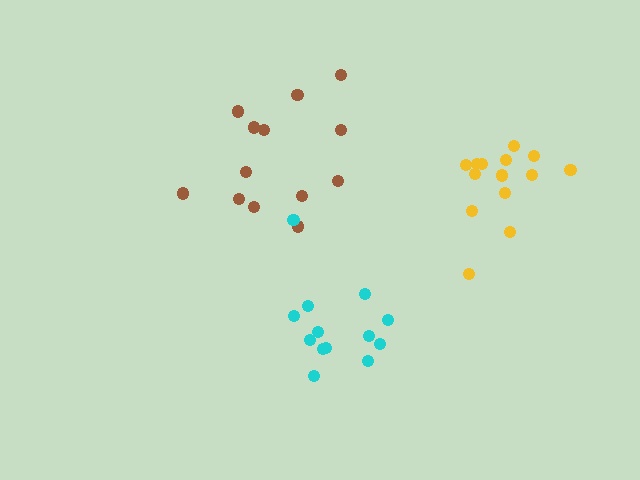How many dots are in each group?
Group 1: 13 dots, Group 2: 14 dots, Group 3: 13 dots (40 total).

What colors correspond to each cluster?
The clusters are colored: brown, yellow, cyan.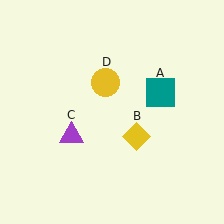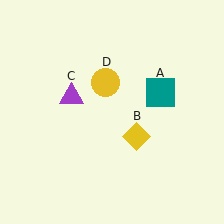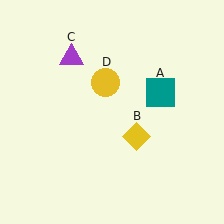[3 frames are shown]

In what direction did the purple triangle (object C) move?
The purple triangle (object C) moved up.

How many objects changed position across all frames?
1 object changed position: purple triangle (object C).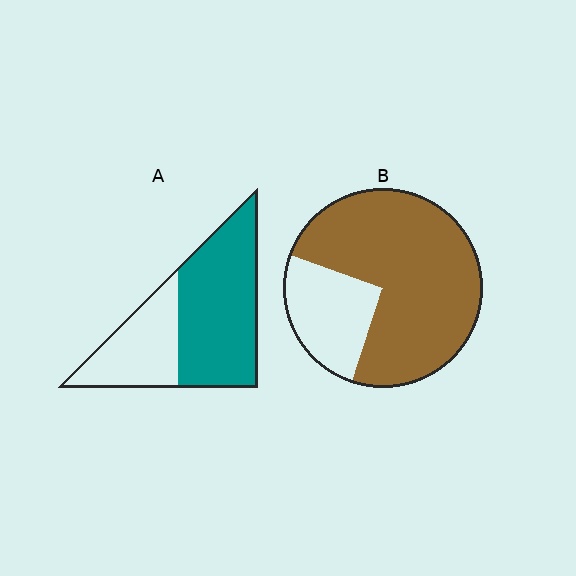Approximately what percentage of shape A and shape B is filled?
A is approximately 65% and B is approximately 75%.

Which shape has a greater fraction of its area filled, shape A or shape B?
Shape B.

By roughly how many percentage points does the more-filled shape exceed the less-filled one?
By roughly 10 percentage points (B over A).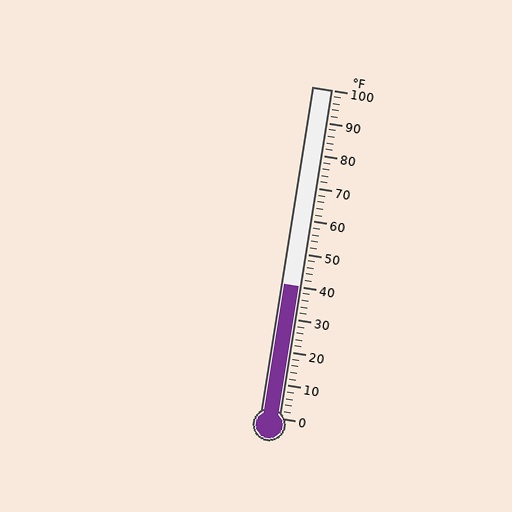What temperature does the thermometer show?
The thermometer shows approximately 40°F.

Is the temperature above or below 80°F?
The temperature is below 80°F.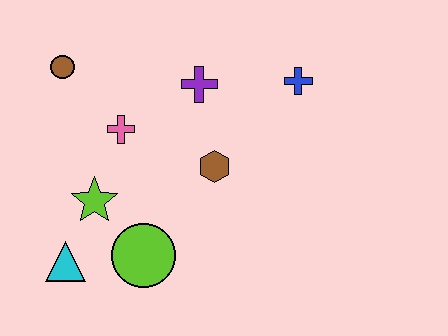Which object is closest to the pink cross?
The lime star is closest to the pink cross.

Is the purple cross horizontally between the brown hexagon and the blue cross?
No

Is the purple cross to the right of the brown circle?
Yes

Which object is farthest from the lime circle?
The blue cross is farthest from the lime circle.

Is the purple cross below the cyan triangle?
No